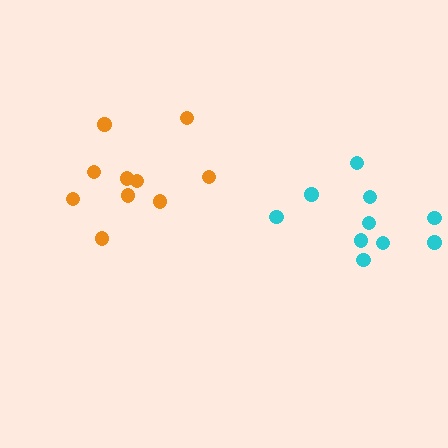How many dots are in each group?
Group 1: 10 dots, Group 2: 10 dots (20 total).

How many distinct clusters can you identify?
There are 2 distinct clusters.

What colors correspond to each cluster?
The clusters are colored: orange, cyan.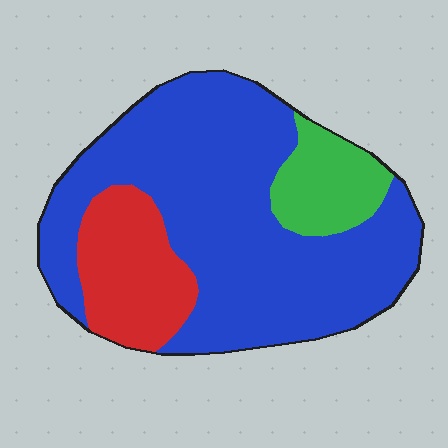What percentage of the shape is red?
Red covers 18% of the shape.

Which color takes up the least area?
Green, at roughly 10%.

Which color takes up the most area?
Blue, at roughly 70%.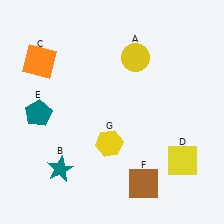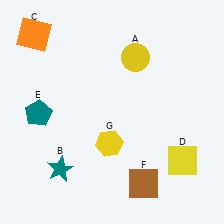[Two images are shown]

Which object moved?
The orange square (C) moved up.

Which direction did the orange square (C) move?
The orange square (C) moved up.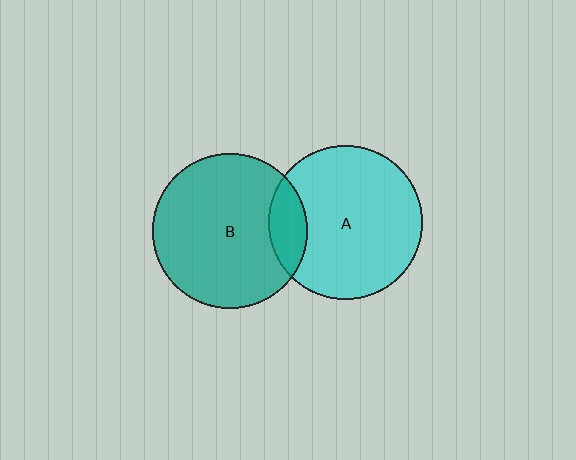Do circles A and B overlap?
Yes.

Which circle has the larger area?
Circle B (teal).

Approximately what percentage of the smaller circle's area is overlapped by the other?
Approximately 15%.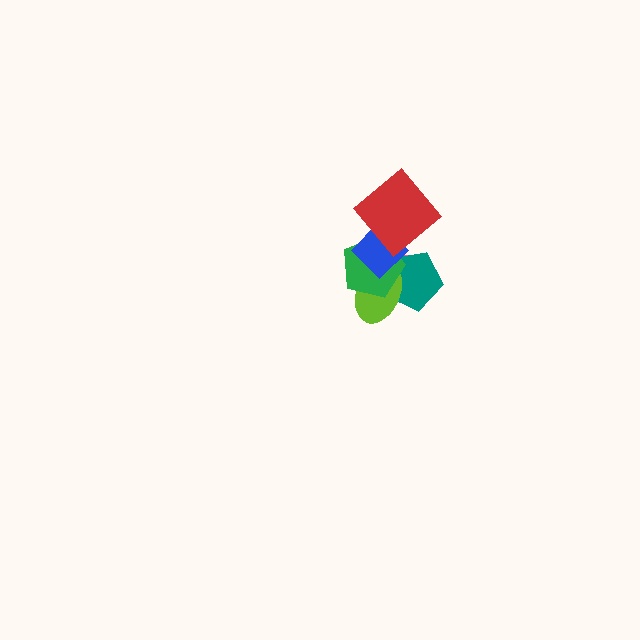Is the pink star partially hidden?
Yes, it is partially covered by another shape.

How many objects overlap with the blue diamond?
5 objects overlap with the blue diamond.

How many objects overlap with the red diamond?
3 objects overlap with the red diamond.